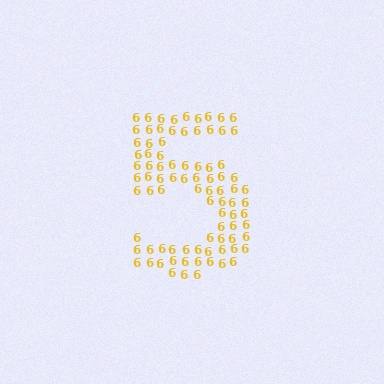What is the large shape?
The large shape is the digit 5.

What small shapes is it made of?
It is made of small digit 6's.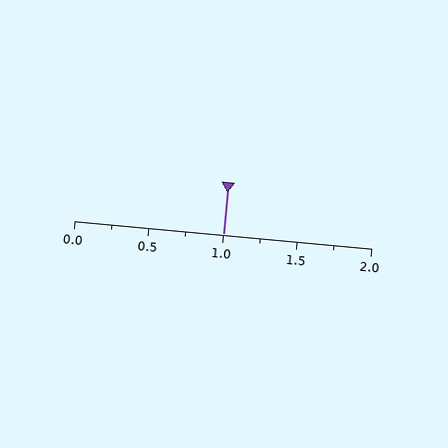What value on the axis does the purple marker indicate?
The marker indicates approximately 1.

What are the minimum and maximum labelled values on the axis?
The axis runs from 0.0 to 2.0.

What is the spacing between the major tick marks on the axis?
The major ticks are spaced 0.5 apart.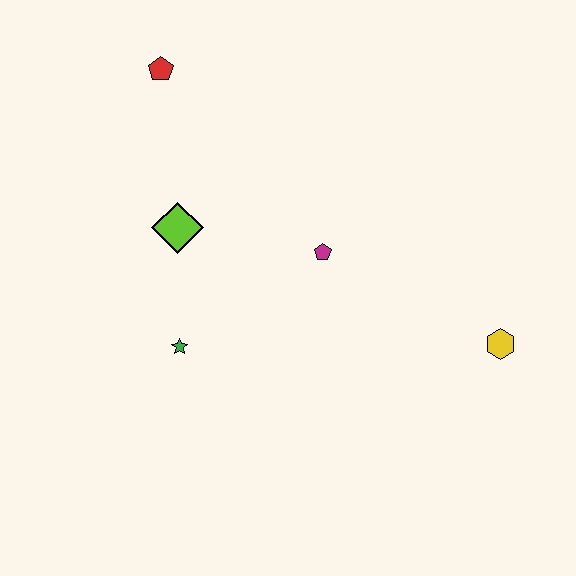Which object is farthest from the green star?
The yellow hexagon is farthest from the green star.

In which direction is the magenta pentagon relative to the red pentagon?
The magenta pentagon is below the red pentagon.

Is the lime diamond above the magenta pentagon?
Yes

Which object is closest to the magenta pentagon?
The lime diamond is closest to the magenta pentagon.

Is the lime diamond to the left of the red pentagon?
No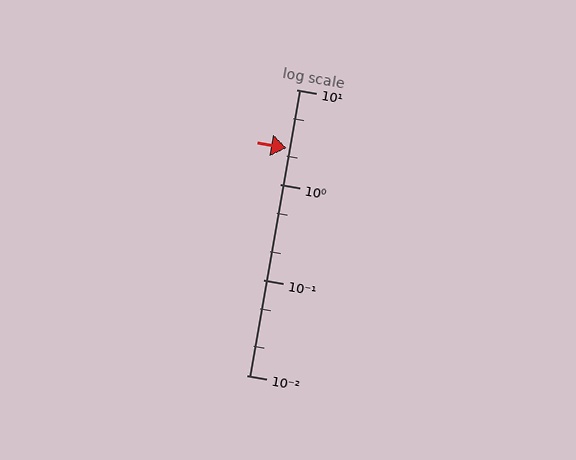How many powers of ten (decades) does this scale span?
The scale spans 3 decades, from 0.01 to 10.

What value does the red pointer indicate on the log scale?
The pointer indicates approximately 2.4.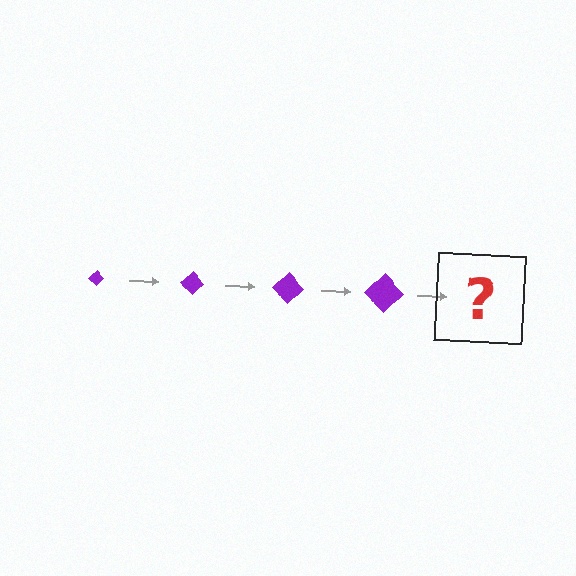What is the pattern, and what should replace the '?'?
The pattern is that the diamond gets progressively larger each step. The '?' should be a purple diamond, larger than the previous one.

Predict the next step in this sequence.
The next step is a purple diamond, larger than the previous one.